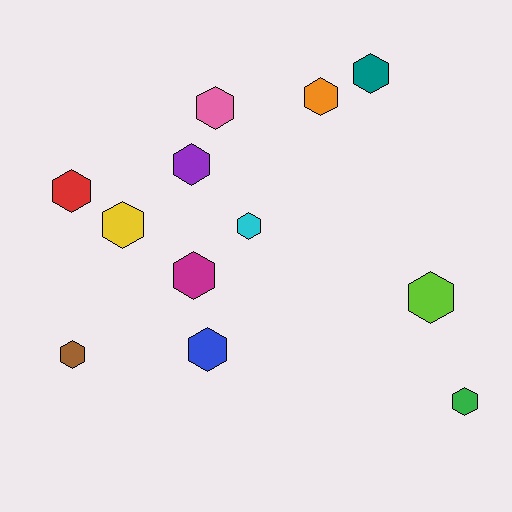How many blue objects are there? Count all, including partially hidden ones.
There is 1 blue object.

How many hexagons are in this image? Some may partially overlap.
There are 12 hexagons.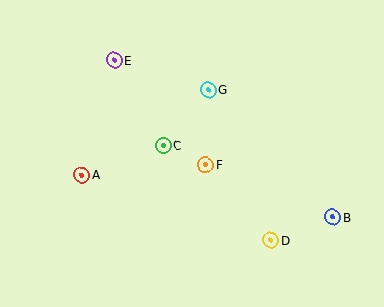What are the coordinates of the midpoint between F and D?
The midpoint between F and D is at (238, 202).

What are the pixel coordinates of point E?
Point E is at (114, 60).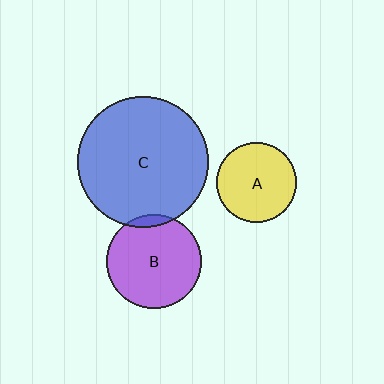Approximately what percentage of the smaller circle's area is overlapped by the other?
Approximately 5%.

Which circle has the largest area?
Circle C (blue).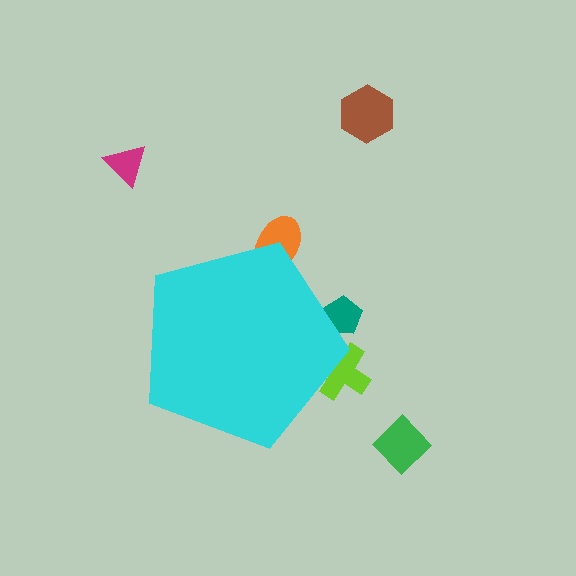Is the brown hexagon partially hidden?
No, the brown hexagon is fully visible.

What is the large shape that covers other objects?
A cyan pentagon.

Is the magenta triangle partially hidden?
No, the magenta triangle is fully visible.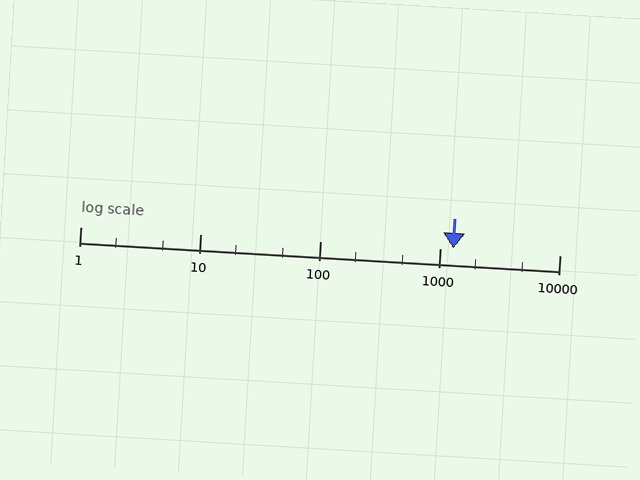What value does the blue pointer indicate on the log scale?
The pointer indicates approximately 1300.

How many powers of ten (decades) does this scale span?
The scale spans 4 decades, from 1 to 10000.